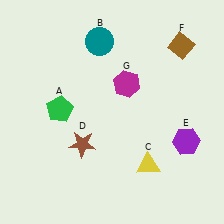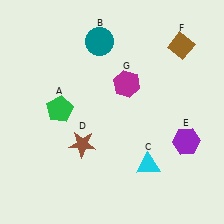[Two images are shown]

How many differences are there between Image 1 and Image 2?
There is 1 difference between the two images.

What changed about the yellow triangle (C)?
In Image 1, C is yellow. In Image 2, it changed to cyan.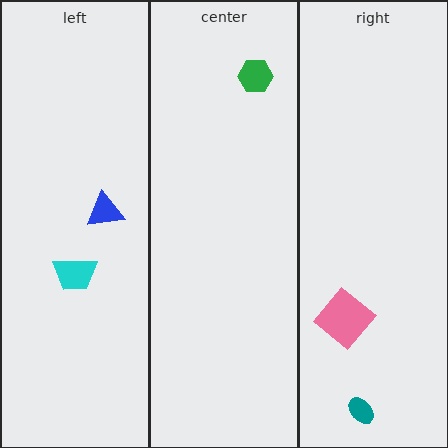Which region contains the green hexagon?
The center region.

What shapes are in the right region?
The pink diamond, the teal ellipse.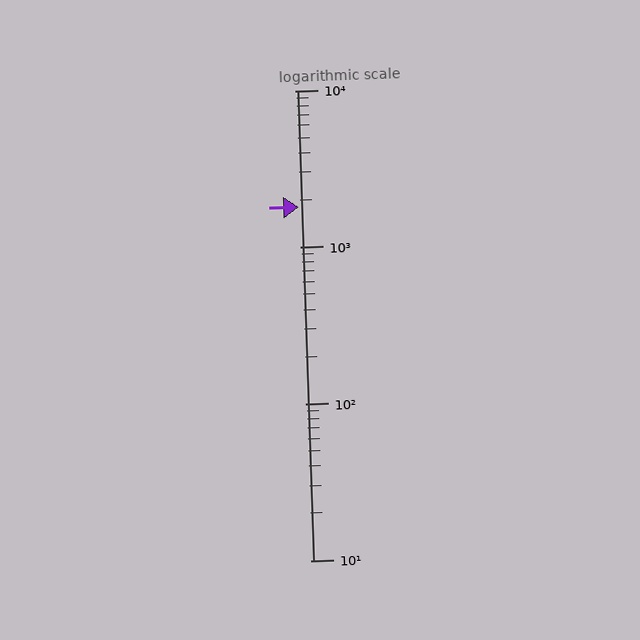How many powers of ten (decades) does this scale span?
The scale spans 3 decades, from 10 to 10000.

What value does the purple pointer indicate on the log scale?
The pointer indicates approximately 1800.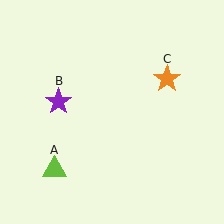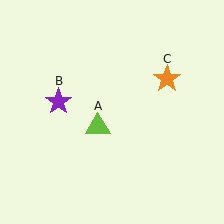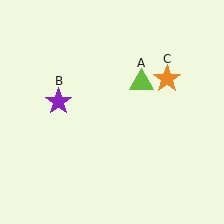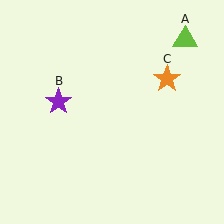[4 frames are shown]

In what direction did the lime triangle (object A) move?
The lime triangle (object A) moved up and to the right.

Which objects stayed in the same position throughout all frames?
Purple star (object B) and orange star (object C) remained stationary.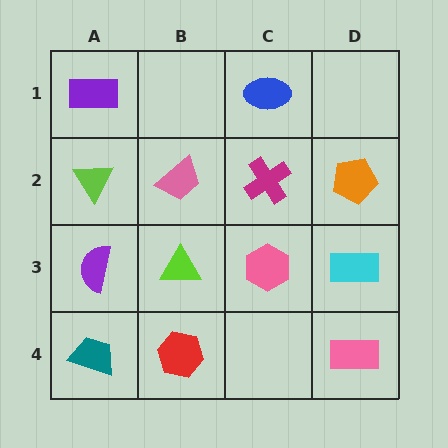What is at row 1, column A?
A purple rectangle.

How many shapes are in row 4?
3 shapes.